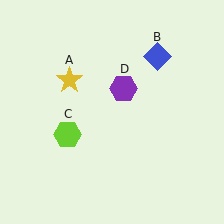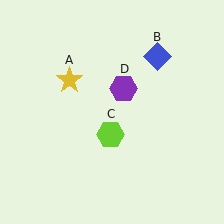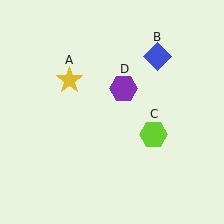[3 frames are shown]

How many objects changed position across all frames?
1 object changed position: lime hexagon (object C).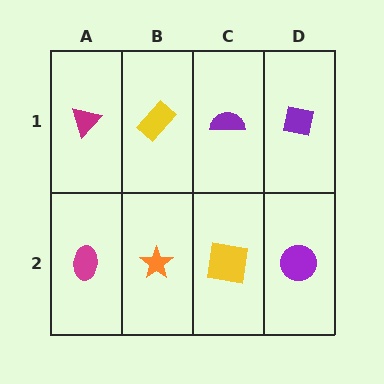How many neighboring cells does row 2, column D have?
2.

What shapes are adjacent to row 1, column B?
An orange star (row 2, column B), a magenta triangle (row 1, column A), a purple semicircle (row 1, column C).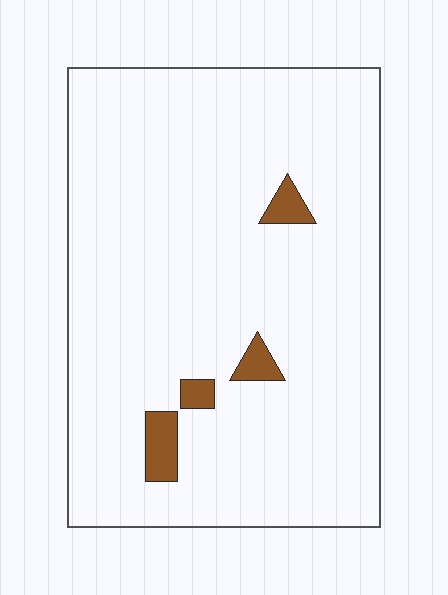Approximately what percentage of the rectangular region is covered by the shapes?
Approximately 5%.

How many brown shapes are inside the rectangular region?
4.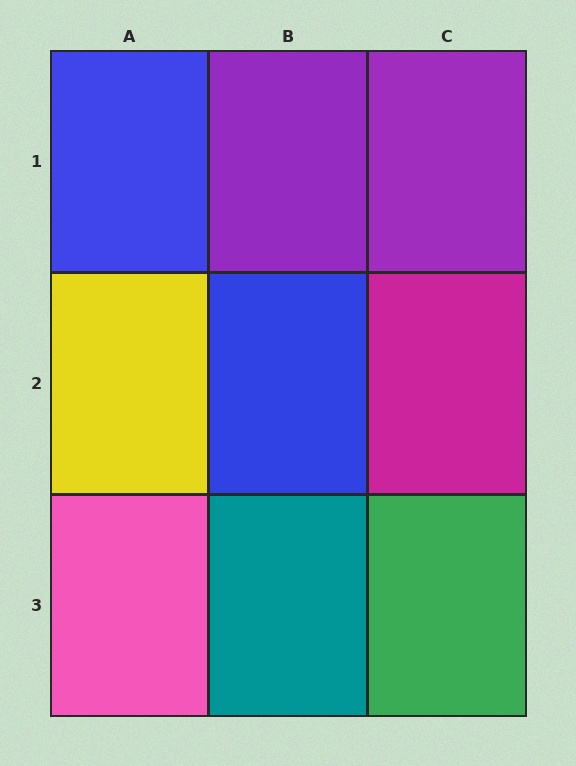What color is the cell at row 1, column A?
Blue.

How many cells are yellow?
1 cell is yellow.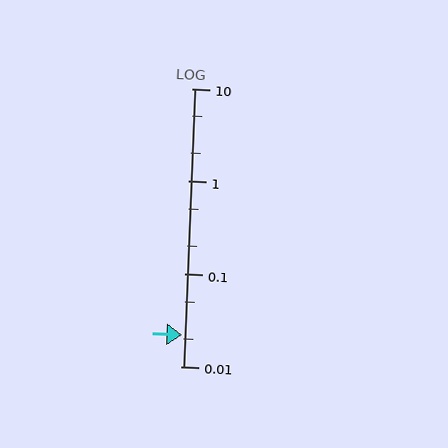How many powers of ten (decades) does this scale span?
The scale spans 3 decades, from 0.01 to 10.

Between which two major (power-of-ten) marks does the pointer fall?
The pointer is between 0.01 and 0.1.